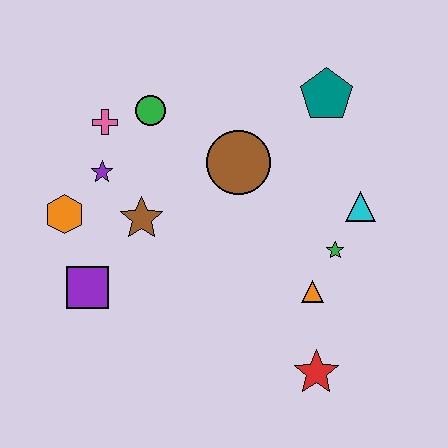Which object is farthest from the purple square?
The teal pentagon is farthest from the purple square.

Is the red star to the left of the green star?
Yes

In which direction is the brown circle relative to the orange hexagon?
The brown circle is to the right of the orange hexagon.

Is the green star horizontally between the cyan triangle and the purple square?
Yes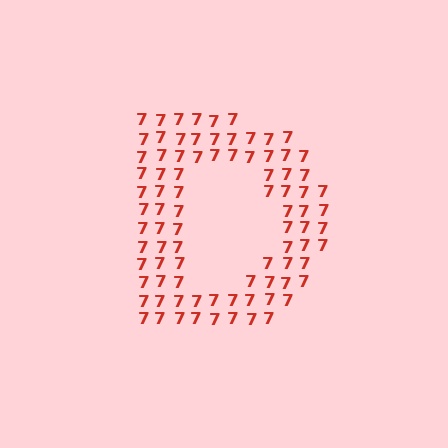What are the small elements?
The small elements are digit 7's.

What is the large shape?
The large shape is the letter D.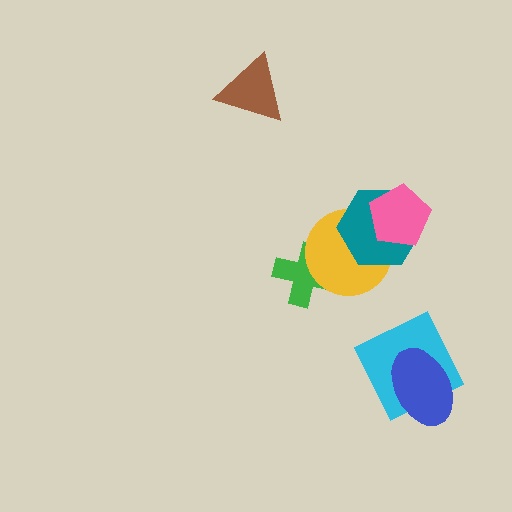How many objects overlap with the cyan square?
1 object overlaps with the cyan square.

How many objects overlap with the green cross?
1 object overlaps with the green cross.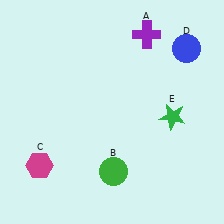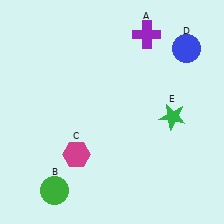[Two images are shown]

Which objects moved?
The objects that moved are: the green circle (B), the magenta hexagon (C).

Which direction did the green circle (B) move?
The green circle (B) moved left.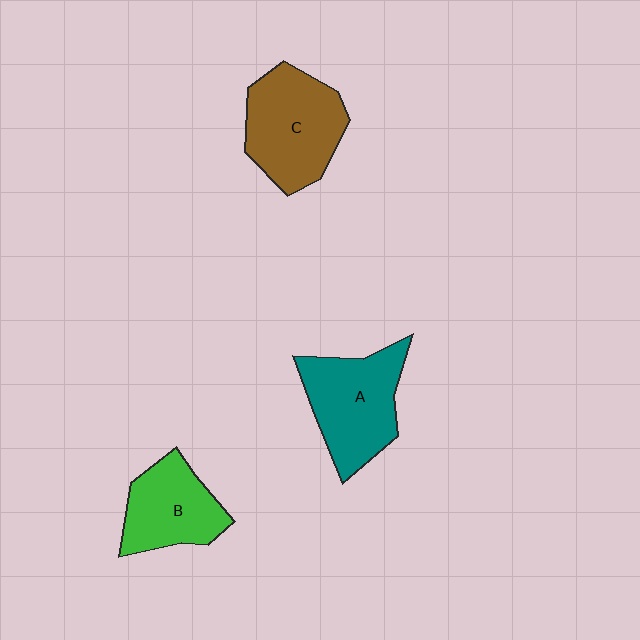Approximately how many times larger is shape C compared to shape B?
Approximately 1.3 times.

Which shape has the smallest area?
Shape B (green).